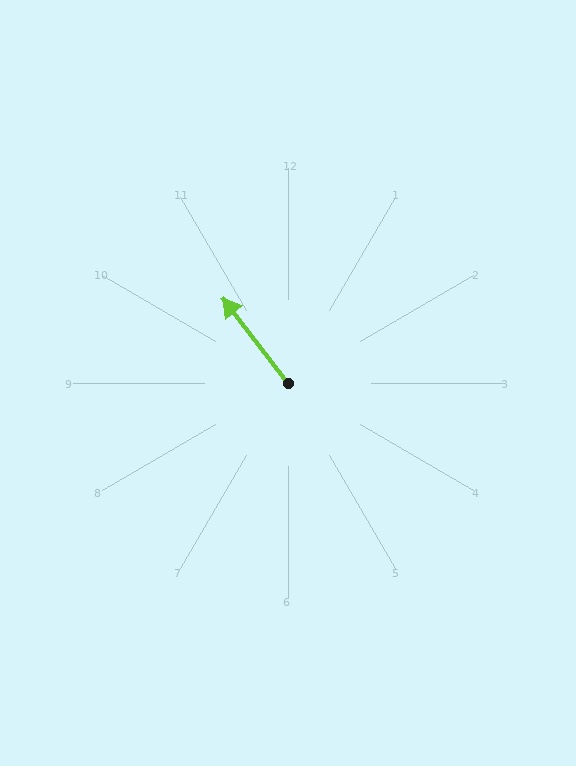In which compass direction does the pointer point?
Northwest.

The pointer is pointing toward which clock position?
Roughly 11 o'clock.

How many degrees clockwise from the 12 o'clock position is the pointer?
Approximately 323 degrees.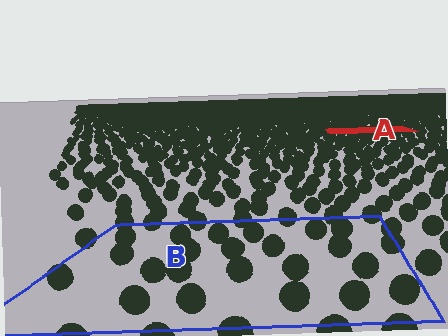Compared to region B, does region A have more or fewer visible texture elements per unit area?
Region A has more texture elements per unit area — they are packed more densely because it is farther away.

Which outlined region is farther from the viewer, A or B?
Region A is farther from the viewer — the texture elements inside it appear smaller and more densely packed.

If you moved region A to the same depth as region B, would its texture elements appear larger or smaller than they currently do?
They would appear larger. At a closer depth, the same texture elements are projected at a bigger on-screen size.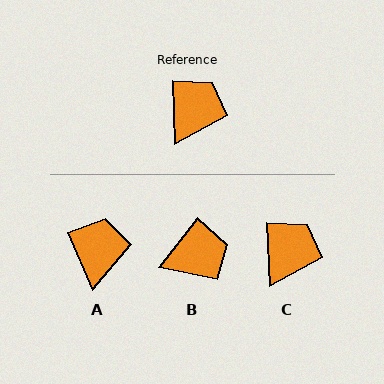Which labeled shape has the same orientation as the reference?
C.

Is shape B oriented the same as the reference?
No, it is off by about 40 degrees.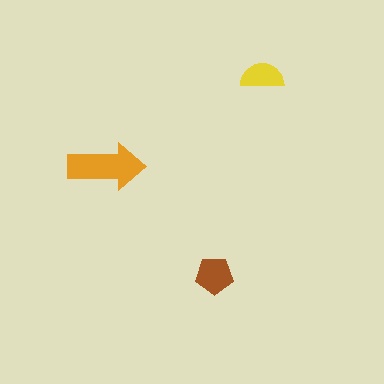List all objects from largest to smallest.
The orange arrow, the brown pentagon, the yellow semicircle.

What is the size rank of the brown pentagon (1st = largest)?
2nd.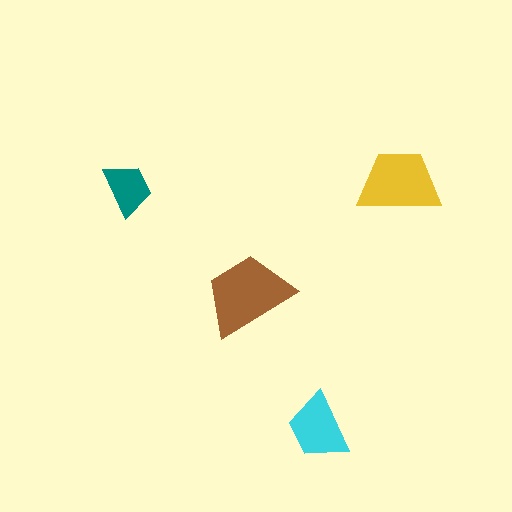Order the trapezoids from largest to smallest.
the brown one, the yellow one, the cyan one, the teal one.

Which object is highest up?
The yellow trapezoid is topmost.